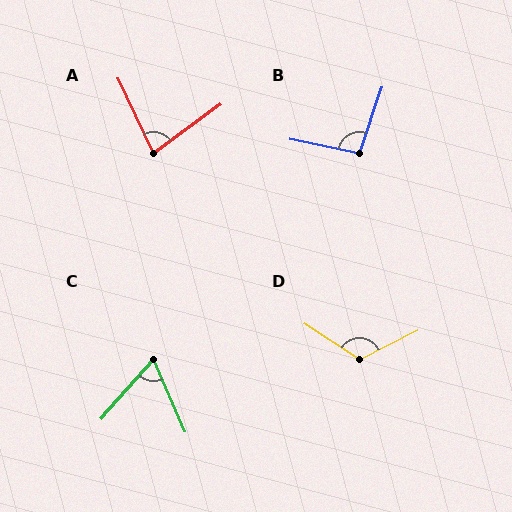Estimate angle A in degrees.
Approximately 79 degrees.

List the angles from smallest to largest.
C (65°), A (79°), B (97°), D (121°).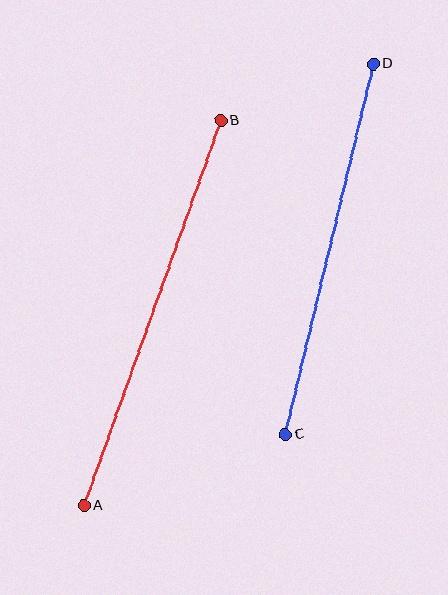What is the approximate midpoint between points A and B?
The midpoint is at approximately (153, 313) pixels.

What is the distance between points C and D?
The distance is approximately 381 pixels.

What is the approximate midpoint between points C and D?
The midpoint is at approximately (329, 249) pixels.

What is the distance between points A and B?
The distance is approximately 409 pixels.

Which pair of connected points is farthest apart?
Points A and B are farthest apart.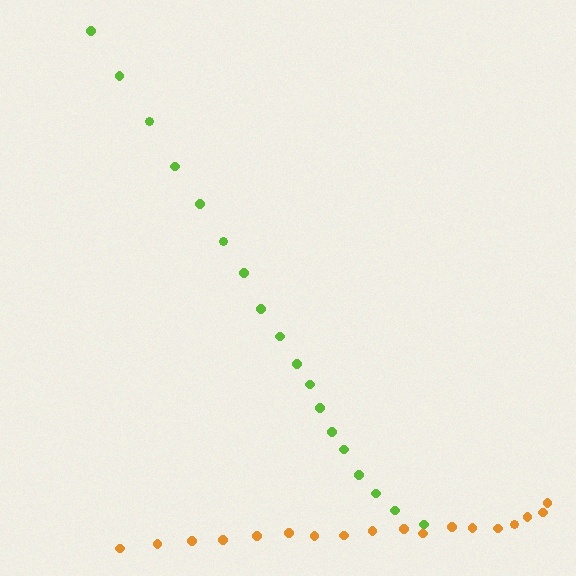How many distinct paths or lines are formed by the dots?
There are 2 distinct paths.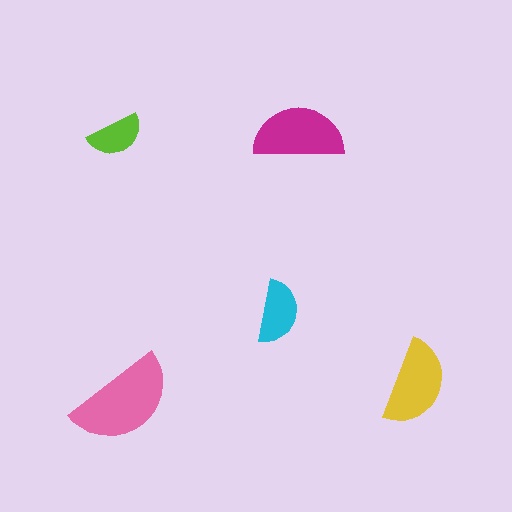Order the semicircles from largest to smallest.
the pink one, the magenta one, the yellow one, the cyan one, the lime one.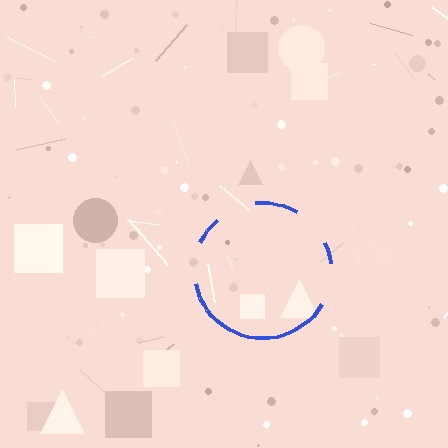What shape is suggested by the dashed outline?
The dashed outline suggests a circle.